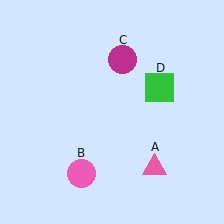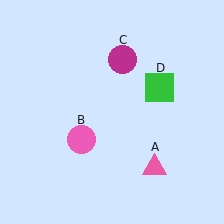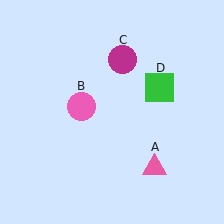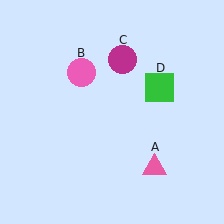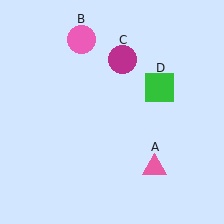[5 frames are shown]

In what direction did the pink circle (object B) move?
The pink circle (object B) moved up.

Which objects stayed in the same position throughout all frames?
Pink triangle (object A) and magenta circle (object C) and green square (object D) remained stationary.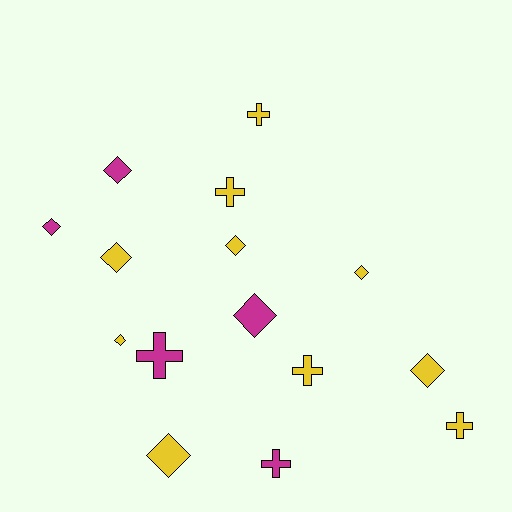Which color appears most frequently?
Yellow, with 10 objects.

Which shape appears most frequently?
Diamond, with 9 objects.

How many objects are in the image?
There are 15 objects.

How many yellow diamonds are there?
There are 6 yellow diamonds.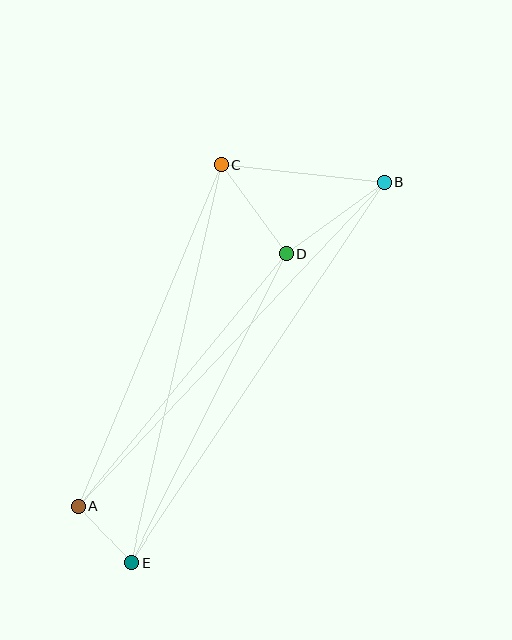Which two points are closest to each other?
Points A and E are closest to each other.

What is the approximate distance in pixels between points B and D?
The distance between B and D is approximately 121 pixels.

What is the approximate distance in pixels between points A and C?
The distance between A and C is approximately 370 pixels.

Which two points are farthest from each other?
Points B and E are farthest from each other.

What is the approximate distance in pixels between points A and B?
The distance between A and B is approximately 445 pixels.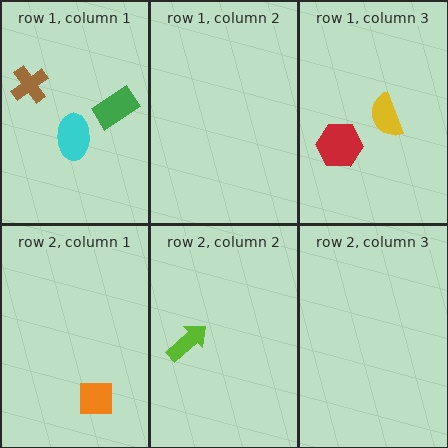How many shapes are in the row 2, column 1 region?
1.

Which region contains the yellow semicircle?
The row 1, column 3 region.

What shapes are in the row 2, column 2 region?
The lime arrow.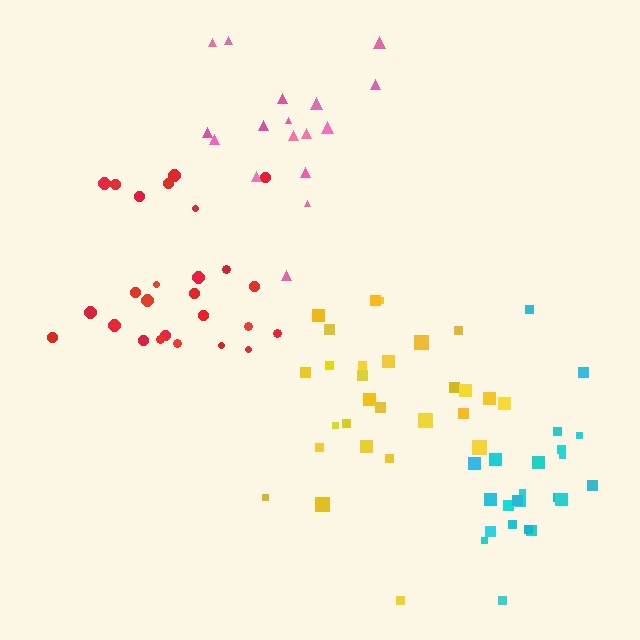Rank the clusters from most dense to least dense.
cyan, red, yellow, pink.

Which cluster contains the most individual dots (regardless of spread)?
Yellow (28).